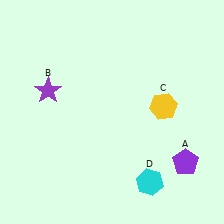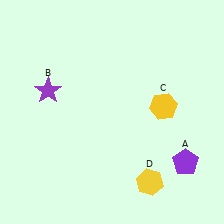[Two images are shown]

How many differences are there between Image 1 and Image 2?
There is 1 difference between the two images.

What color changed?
The hexagon (D) changed from cyan in Image 1 to yellow in Image 2.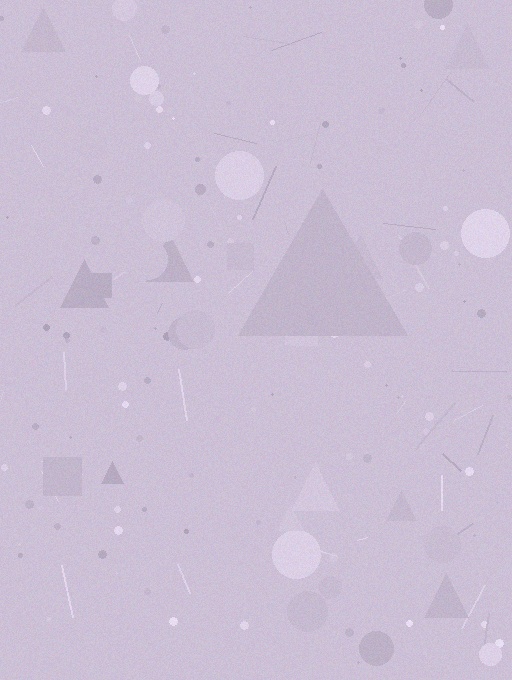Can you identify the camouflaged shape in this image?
The camouflaged shape is a triangle.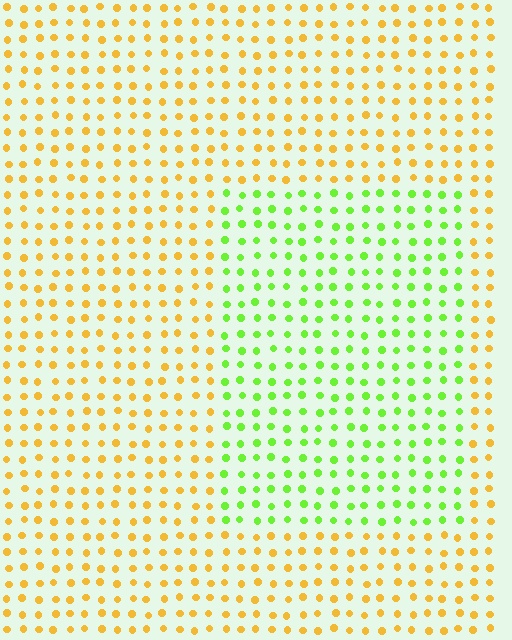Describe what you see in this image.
The image is filled with small yellow elements in a uniform arrangement. A rectangle-shaped region is visible where the elements are tinted to a slightly different hue, forming a subtle color boundary.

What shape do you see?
I see a rectangle.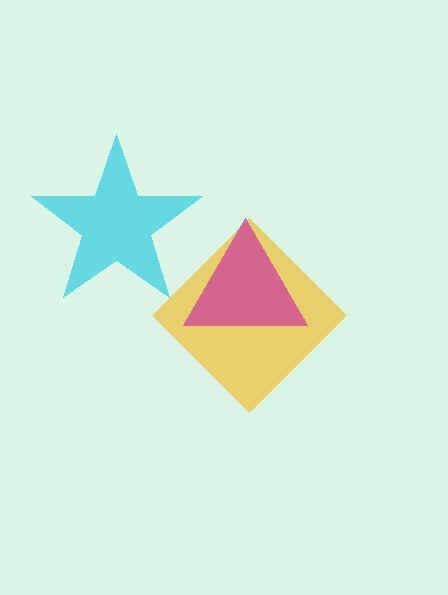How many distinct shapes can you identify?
There are 3 distinct shapes: a cyan star, a yellow diamond, a magenta triangle.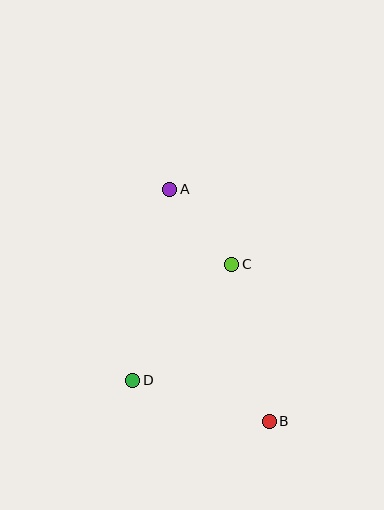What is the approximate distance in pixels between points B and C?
The distance between B and C is approximately 162 pixels.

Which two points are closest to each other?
Points A and C are closest to each other.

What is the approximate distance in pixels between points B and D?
The distance between B and D is approximately 143 pixels.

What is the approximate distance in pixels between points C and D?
The distance between C and D is approximately 153 pixels.